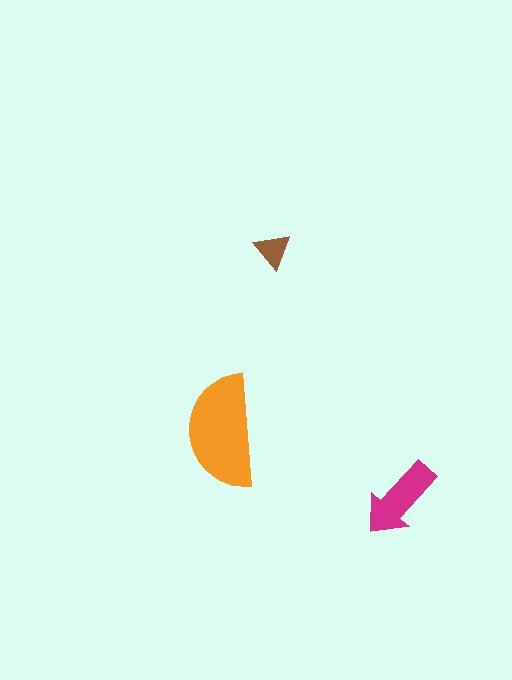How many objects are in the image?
There are 3 objects in the image.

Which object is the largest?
The orange semicircle.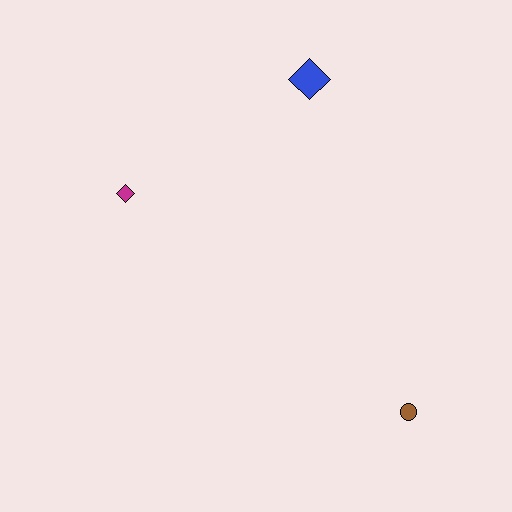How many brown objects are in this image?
There is 1 brown object.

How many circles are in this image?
There is 1 circle.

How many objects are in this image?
There are 3 objects.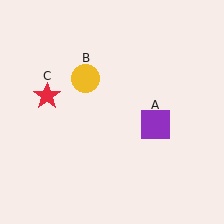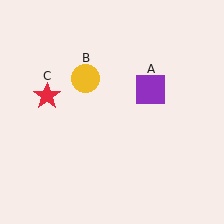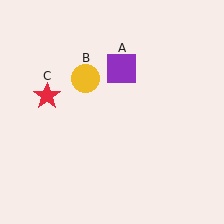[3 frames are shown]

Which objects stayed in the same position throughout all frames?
Yellow circle (object B) and red star (object C) remained stationary.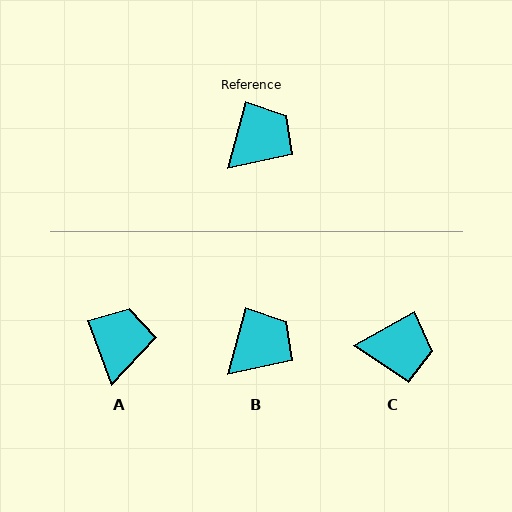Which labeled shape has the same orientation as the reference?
B.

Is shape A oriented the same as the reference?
No, it is off by about 35 degrees.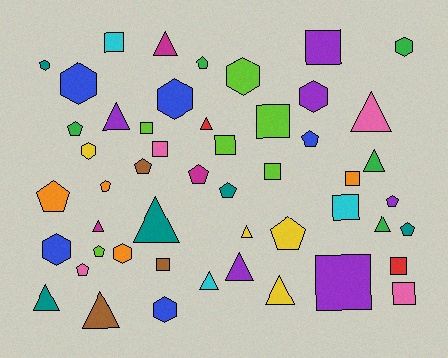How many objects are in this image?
There are 50 objects.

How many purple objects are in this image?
There are 6 purple objects.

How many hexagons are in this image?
There are 10 hexagons.